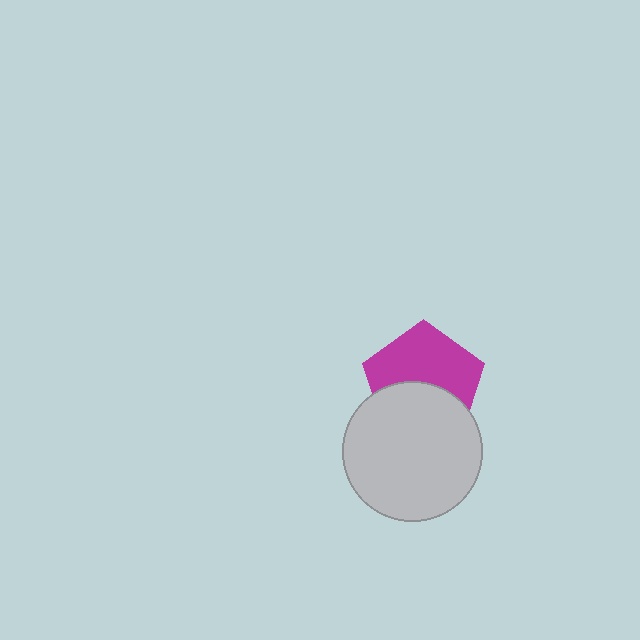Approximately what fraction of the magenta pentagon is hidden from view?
Roughly 43% of the magenta pentagon is hidden behind the light gray circle.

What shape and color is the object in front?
The object in front is a light gray circle.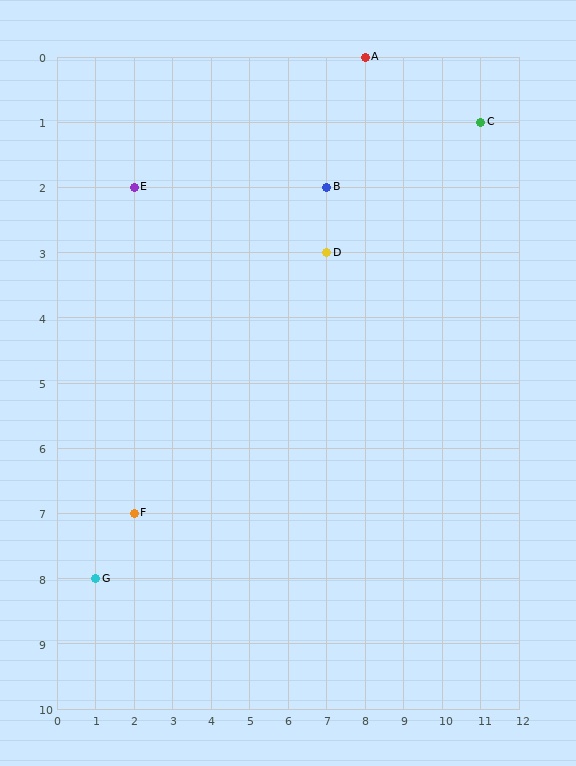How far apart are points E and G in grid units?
Points E and G are 1 column and 6 rows apart (about 6.1 grid units diagonally).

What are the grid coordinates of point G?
Point G is at grid coordinates (1, 8).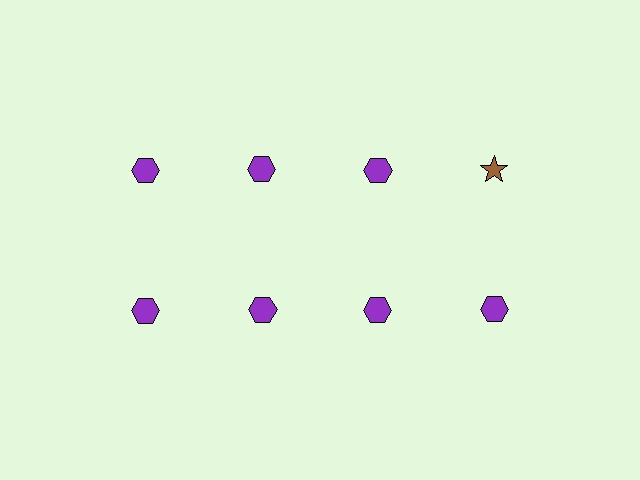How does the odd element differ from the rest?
It differs in both color (brown instead of purple) and shape (star instead of hexagon).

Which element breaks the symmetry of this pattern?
The brown star in the top row, second from right column breaks the symmetry. All other shapes are purple hexagons.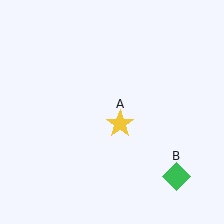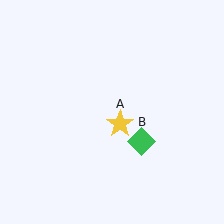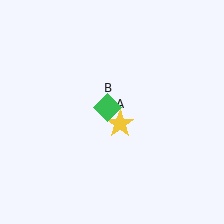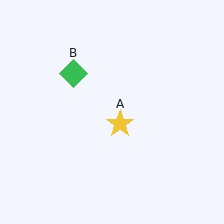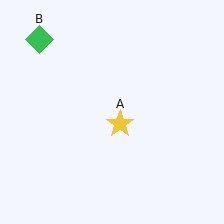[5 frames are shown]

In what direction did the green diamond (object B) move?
The green diamond (object B) moved up and to the left.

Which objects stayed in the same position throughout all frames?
Yellow star (object A) remained stationary.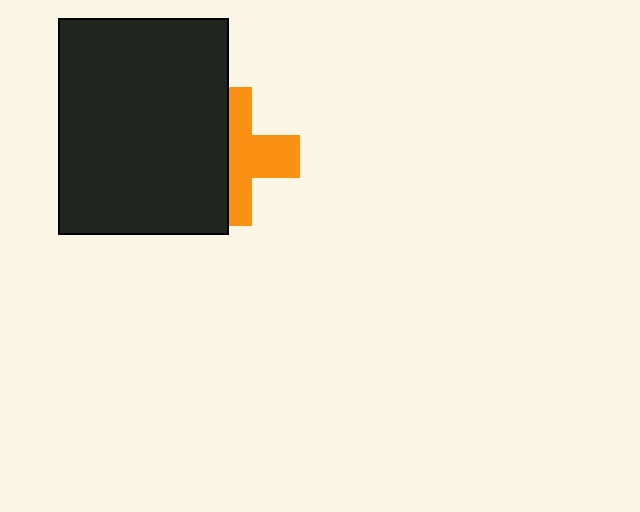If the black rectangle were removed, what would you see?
You would see the complete orange cross.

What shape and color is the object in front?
The object in front is a black rectangle.